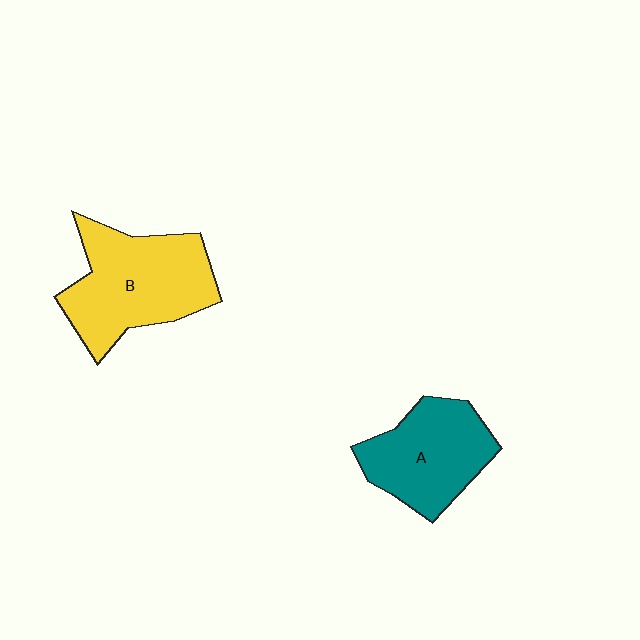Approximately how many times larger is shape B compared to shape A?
Approximately 1.3 times.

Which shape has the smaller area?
Shape A (teal).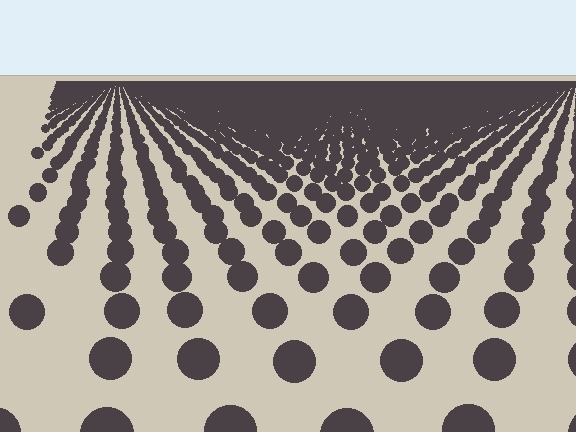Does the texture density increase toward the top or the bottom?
Density increases toward the top.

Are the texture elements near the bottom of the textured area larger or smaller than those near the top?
Larger. Near the bottom, elements are closer to the viewer and appear at a bigger on-screen size.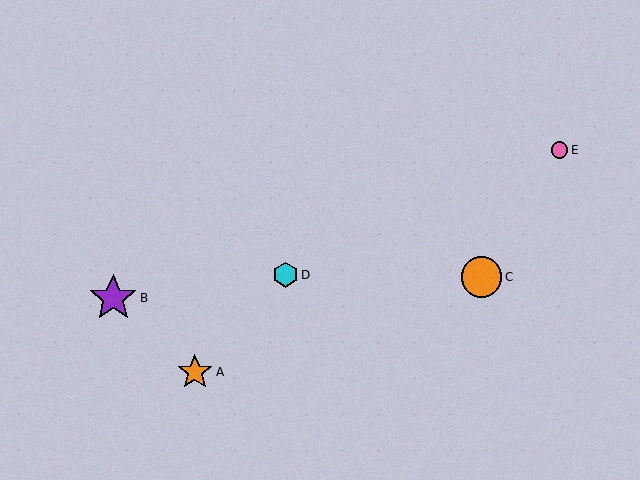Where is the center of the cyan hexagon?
The center of the cyan hexagon is at (285, 275).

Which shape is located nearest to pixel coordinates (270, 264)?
The cyan hexagon (labeled D) at (285, 275) is nearest to that location.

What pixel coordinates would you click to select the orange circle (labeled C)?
Click at (481, 277) to select the orange circle C.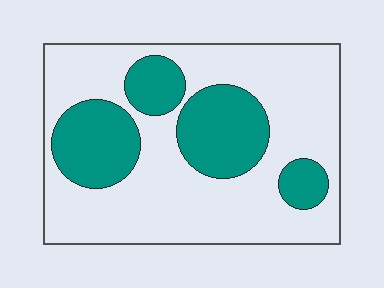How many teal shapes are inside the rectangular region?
4.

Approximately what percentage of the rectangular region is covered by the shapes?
Approximately 30%.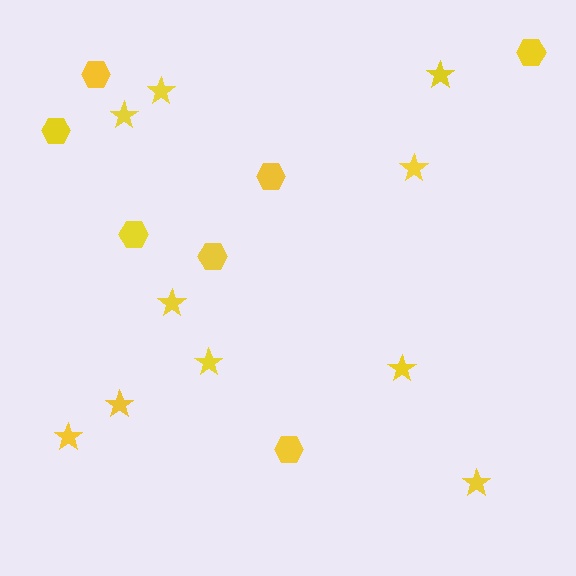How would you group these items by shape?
There are 2 groups: one group of stars (10) and one group of hexagons (7).